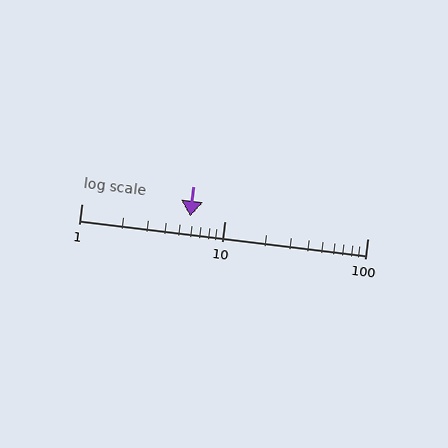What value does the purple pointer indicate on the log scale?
The pointer indicates approximately 5.8.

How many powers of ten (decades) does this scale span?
The scale spans 2 decades, from 1 to 100.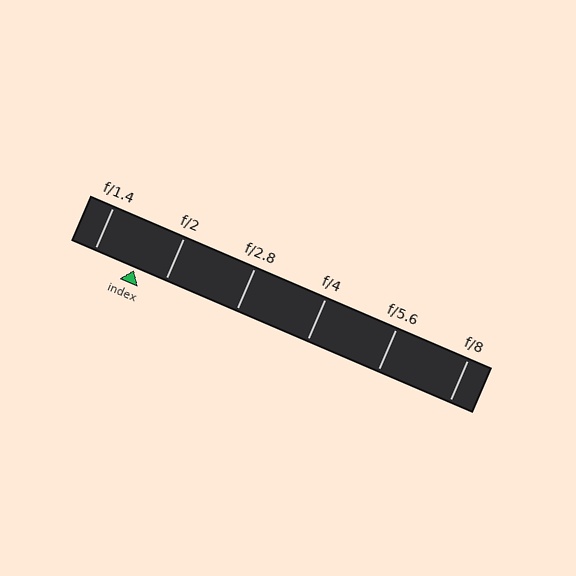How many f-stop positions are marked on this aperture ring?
There are 6 f-stop positions marked.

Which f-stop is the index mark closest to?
The index mark is closest to f/2.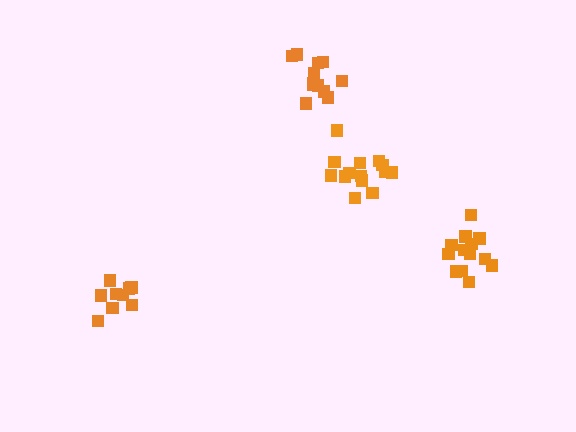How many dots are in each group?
Group 1: 12 dots, Group 2: 13 dots, Group 3: 9 dots, Group 4: 14 dots (48 total).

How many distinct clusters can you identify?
There are 4 distinct clusters.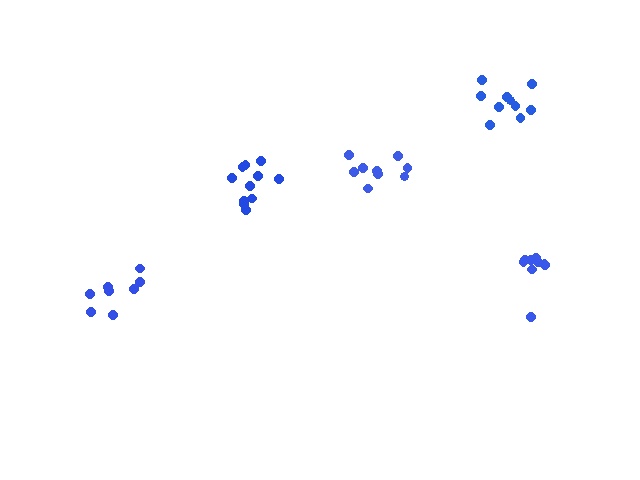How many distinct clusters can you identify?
There are 5 distinct clusters.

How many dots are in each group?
Group 1: 10 dots, Group 2: 8 dots, Group 3: 11 dots, Group 4: 9 dots, Group 5: 9 dots (47 total).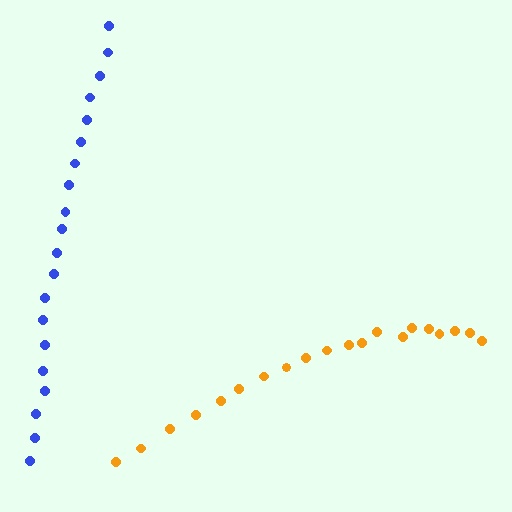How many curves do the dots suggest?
There are 2 distinct paths.